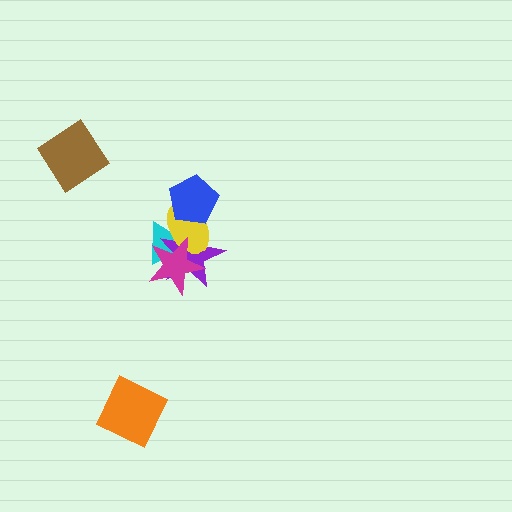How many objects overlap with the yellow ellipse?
4 objects overlap with the yellow ellipse.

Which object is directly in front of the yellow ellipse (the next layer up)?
The blue pentagon is directly in front of the yellow ellipse.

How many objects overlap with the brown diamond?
0 objects overlap with the brown diamond.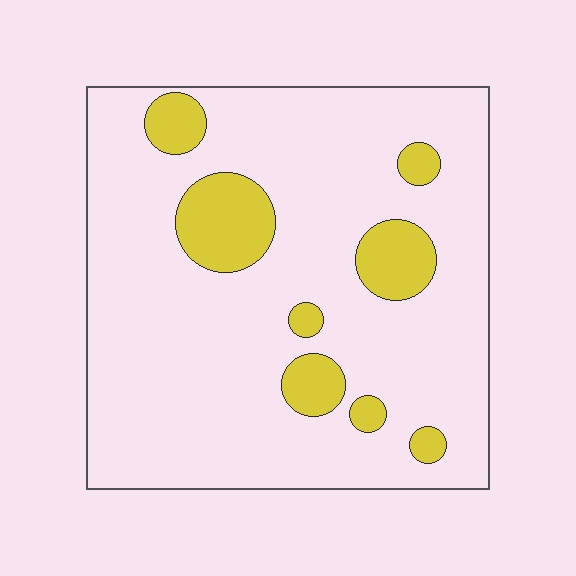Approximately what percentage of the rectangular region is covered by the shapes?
Approximately 15%.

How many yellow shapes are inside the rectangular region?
8.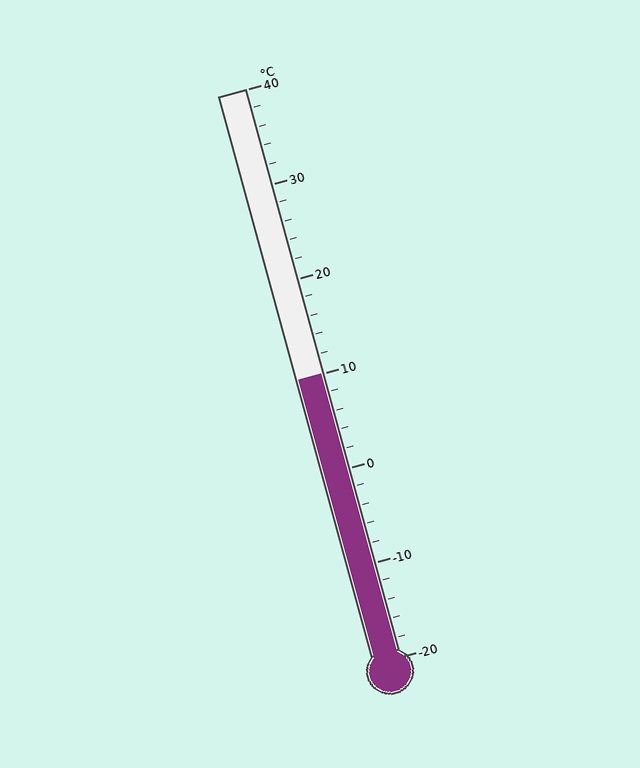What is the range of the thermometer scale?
The thermometer scale ranges from -20°C to 40°C.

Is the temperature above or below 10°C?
The temperature is at 10°C.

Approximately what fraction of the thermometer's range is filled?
The thermometer is filled to approximately 50% of its range.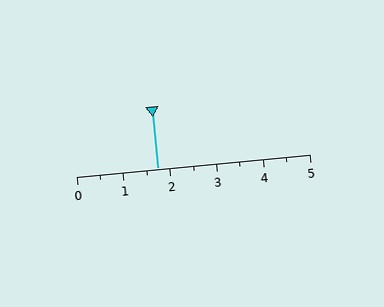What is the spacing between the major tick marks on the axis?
The major ticks are spaced 1 apart.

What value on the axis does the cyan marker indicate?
The marker indicates approximately 1.8.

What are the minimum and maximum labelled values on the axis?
The axis runs from 0 to 5.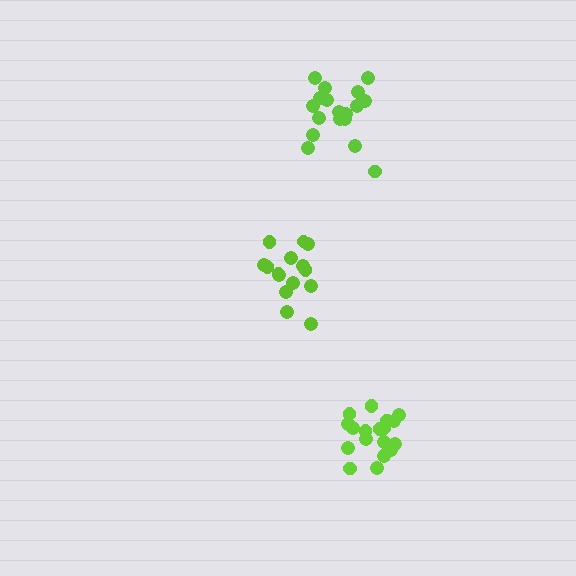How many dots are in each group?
Group 1: 15 dots, Group 2: 18 dots, Group 3: 19 dots (52 total).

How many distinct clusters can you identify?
There are 3 distinct clusters.